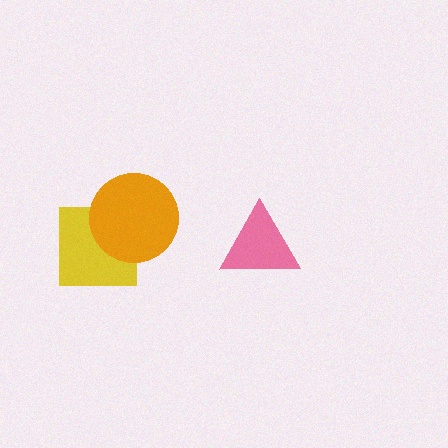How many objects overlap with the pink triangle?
0 objects overlap with the pink triangle.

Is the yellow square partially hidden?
Yes, it is partially covered by another shape.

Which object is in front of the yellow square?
The orange circle is in front of the yellow square.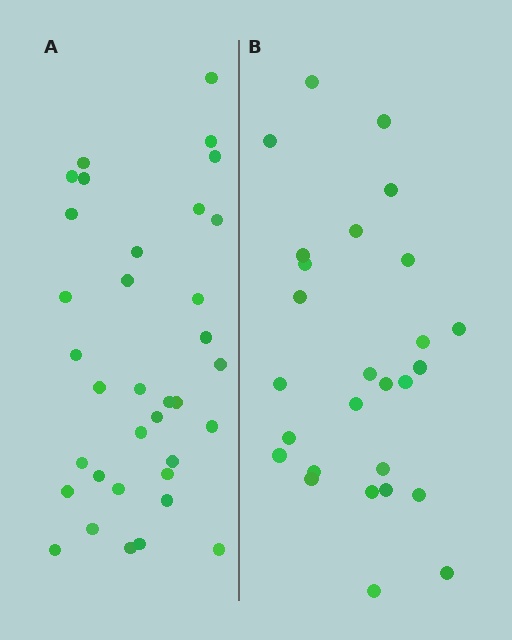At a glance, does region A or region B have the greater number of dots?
Region A (the left region) has more dots.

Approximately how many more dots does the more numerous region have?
Region A has roughly 8 or so more dots than region B.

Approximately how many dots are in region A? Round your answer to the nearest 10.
About 40 dots. (The exact count is 35, which rounds to 40.)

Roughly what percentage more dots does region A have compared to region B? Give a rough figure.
About 30% more.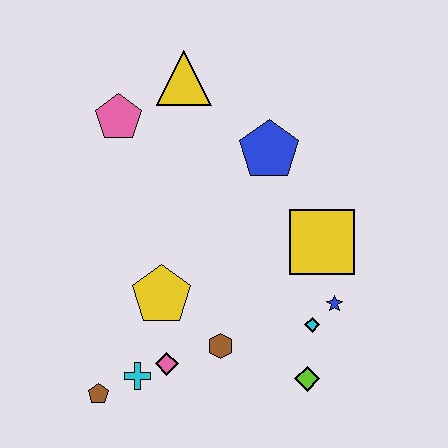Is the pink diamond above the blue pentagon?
No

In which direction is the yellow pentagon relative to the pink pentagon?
The yellow pentagon is below the pink pentagon.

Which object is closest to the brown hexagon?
The pink diamond is closest to the brown hexagon.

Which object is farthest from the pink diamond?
The yellow triangle is farthest from the pink diamond.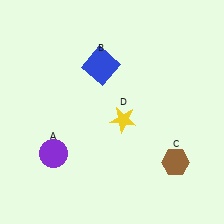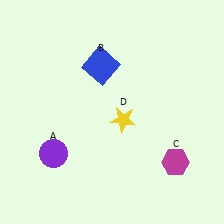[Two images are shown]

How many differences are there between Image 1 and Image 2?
There is 1 difference between the two images.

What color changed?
The hexagon (C) changed from brown in Image 1 to magenta in Image 2.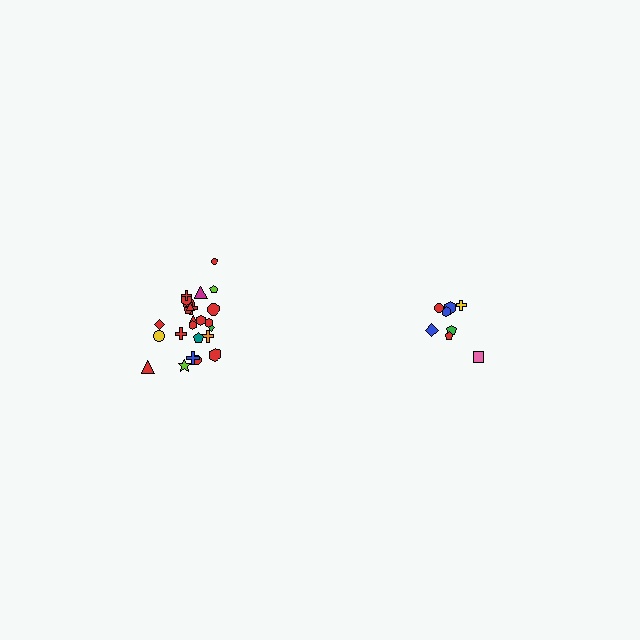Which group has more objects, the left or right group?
The left group.